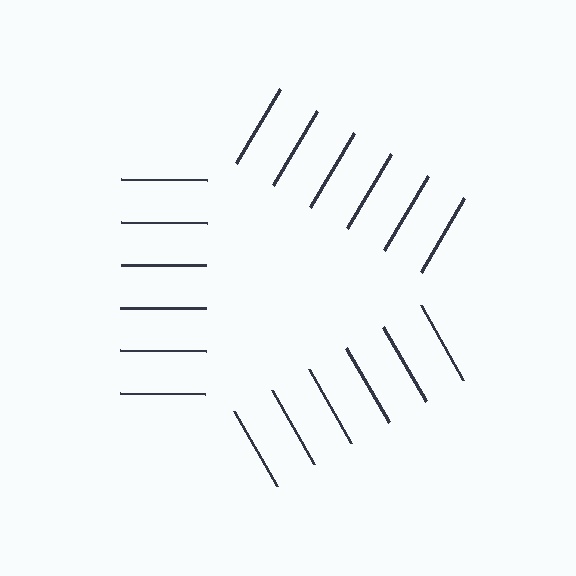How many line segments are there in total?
18 — 6 along each of the 3 edges.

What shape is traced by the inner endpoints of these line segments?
An illusory triangle — the line segments terminate on its edges but no continuous stroke is drawn.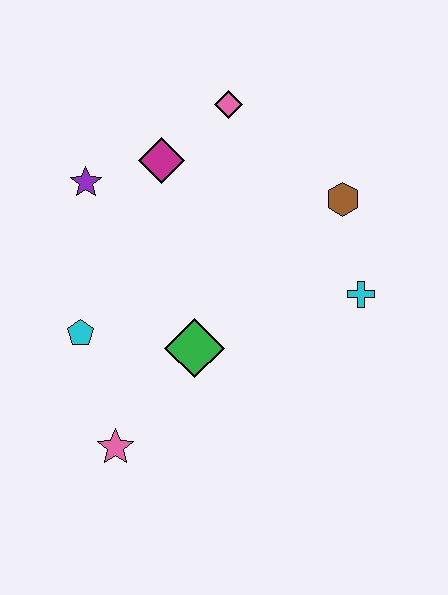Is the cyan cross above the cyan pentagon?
Yes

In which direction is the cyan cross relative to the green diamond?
The cyan cross is to the right of the green diamond.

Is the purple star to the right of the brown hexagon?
No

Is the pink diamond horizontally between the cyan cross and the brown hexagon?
No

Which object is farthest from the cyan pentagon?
The brown hexagon is farthest from the cyan pentagon.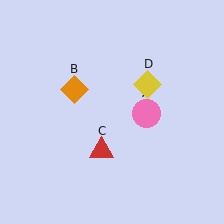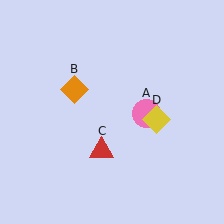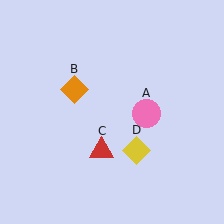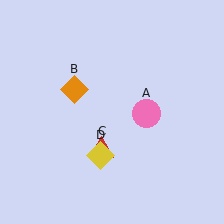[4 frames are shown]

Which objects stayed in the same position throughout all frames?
Pink circle (object A) and orange diamond (object B) and red triangle (object C) remained stationary.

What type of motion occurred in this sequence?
The yellow diamond (object D) rotated clockwise around the center of the scene.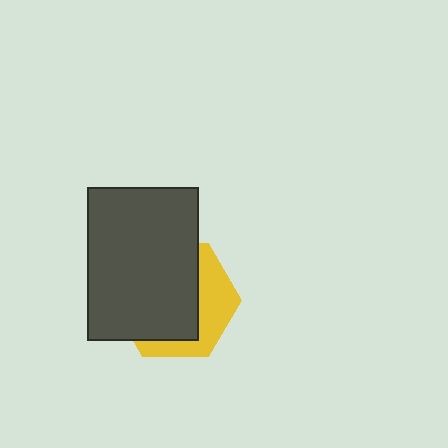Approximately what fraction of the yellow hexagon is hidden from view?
Roughly 65% of the yellow hexagon is hidden behind the dark gray rectangle.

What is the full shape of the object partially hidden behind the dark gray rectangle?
The partially hidden object is a yellow hexagon.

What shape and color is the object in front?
The object in front is a dark gray rectangle.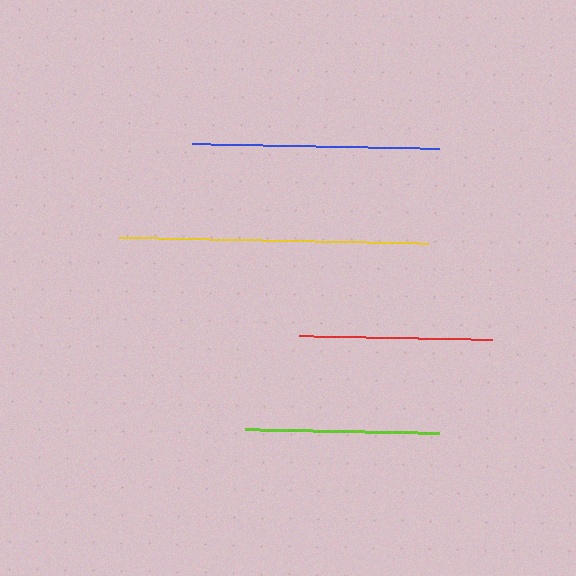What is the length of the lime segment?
The lime segment is approximately 194 pixels long.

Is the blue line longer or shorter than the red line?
The blue line is longer than the red line.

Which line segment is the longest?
The yellow line is the longest at approximately 309 pixels.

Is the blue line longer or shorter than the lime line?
The blue line is longer than the lime line.